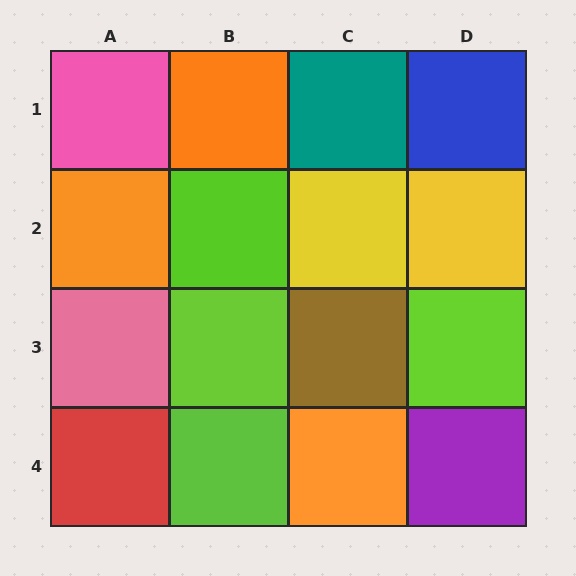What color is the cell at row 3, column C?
Brown.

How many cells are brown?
1 cell is brown.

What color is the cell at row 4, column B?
Lime.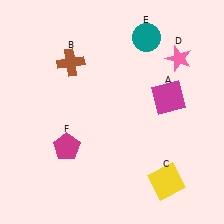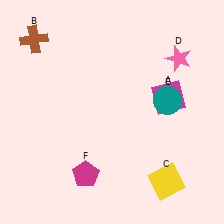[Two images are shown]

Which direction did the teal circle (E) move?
The teal circle (E) moved down.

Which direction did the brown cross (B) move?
The brown cross (B) moved left.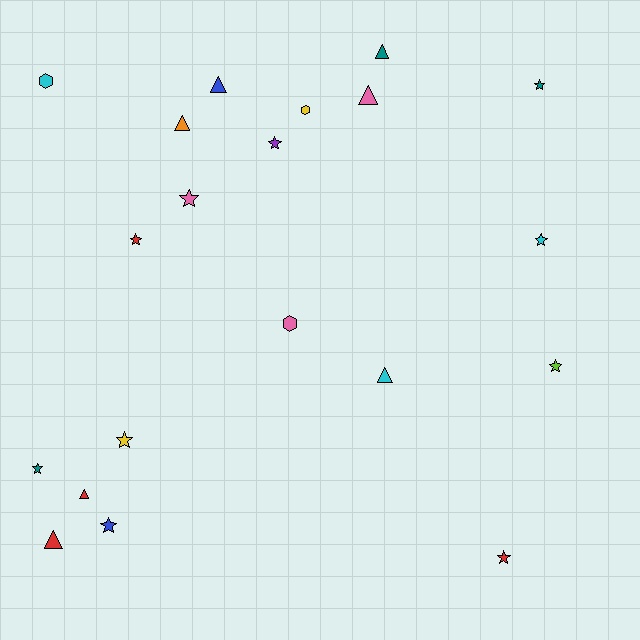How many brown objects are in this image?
There are no brown objects.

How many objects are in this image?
There are 20 objects.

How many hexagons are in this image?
There are 3 hexagons.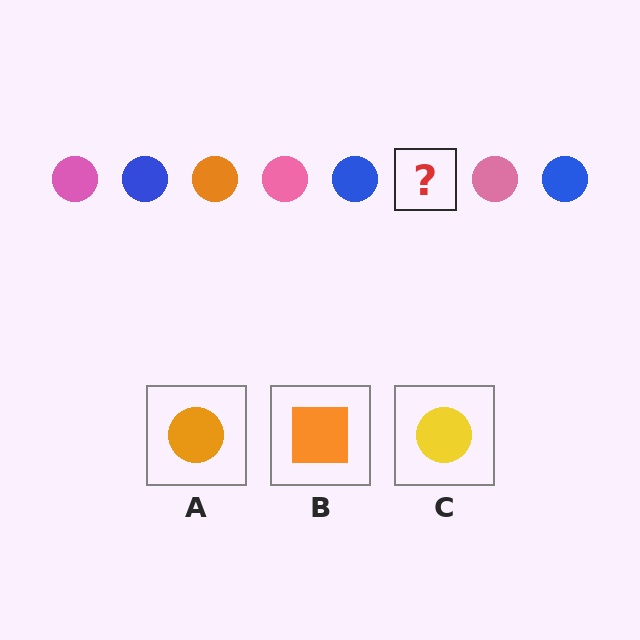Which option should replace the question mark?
Option A.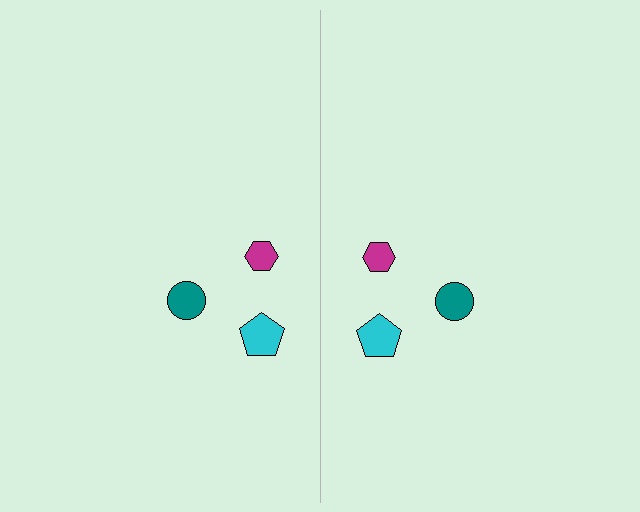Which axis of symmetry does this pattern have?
The pattern has a vertical axis of symmetry running through the center of the image.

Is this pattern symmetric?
Yes, this pattern has bilateral (reflection) symmetry.